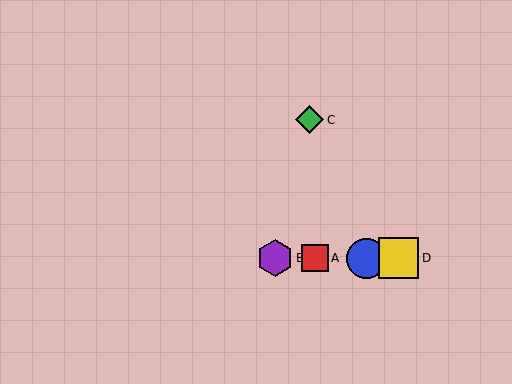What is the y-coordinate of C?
Object C is at y≈120.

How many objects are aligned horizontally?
4 objects (A, B, D, E) are aligned horizontally.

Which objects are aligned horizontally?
Objects A, B, D, E are aligned horizontally.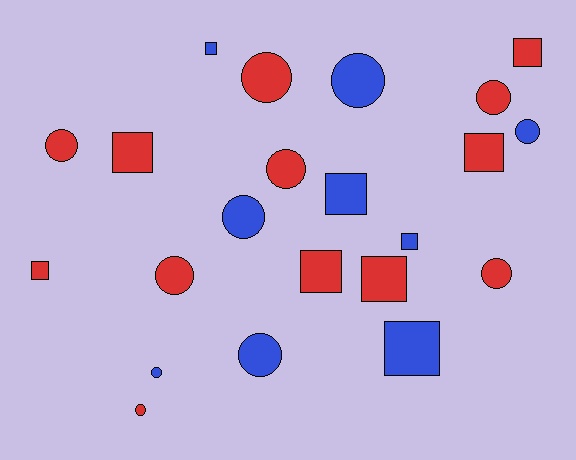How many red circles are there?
There are 7 red circles.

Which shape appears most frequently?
Circle, with 12 objects.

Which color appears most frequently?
Red, with 13 objects.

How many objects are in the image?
There are 22 objects.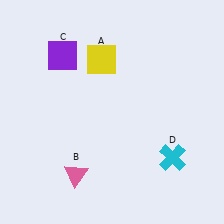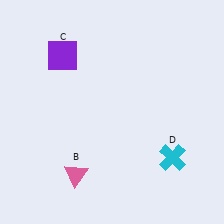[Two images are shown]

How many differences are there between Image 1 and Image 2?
There is 1 difference between the two images.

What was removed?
The yellow square (A) was removed in Image 2.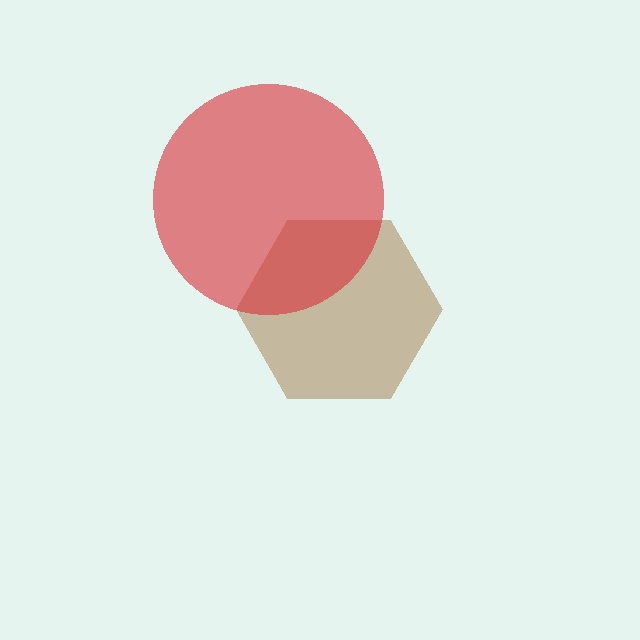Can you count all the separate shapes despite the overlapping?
Yes, there are 2 separate shapes.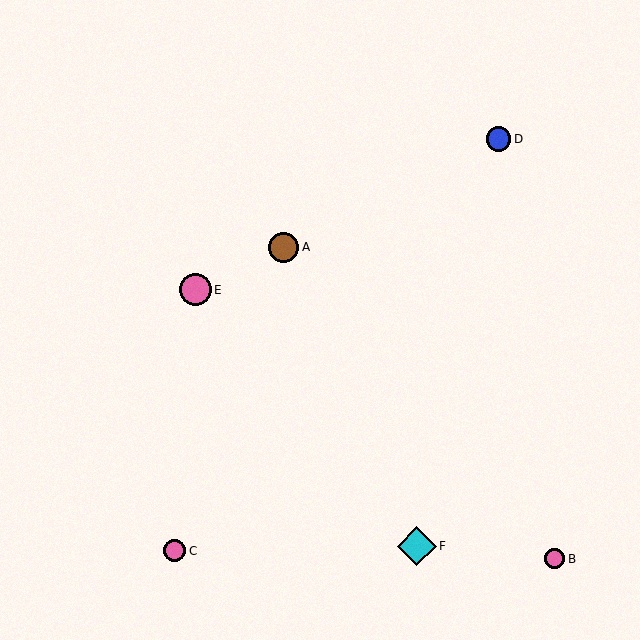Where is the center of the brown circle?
The center of the brown circle is at (284, 247).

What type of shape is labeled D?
Shape D is a blue circle.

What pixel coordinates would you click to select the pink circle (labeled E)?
Click at (195, 290) to select the pink circle E.